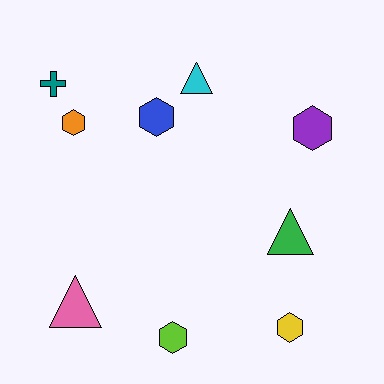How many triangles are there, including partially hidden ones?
There are 3 triangles.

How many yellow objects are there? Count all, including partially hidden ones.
There is 1 yellow object.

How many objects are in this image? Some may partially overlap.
There are 9 objects.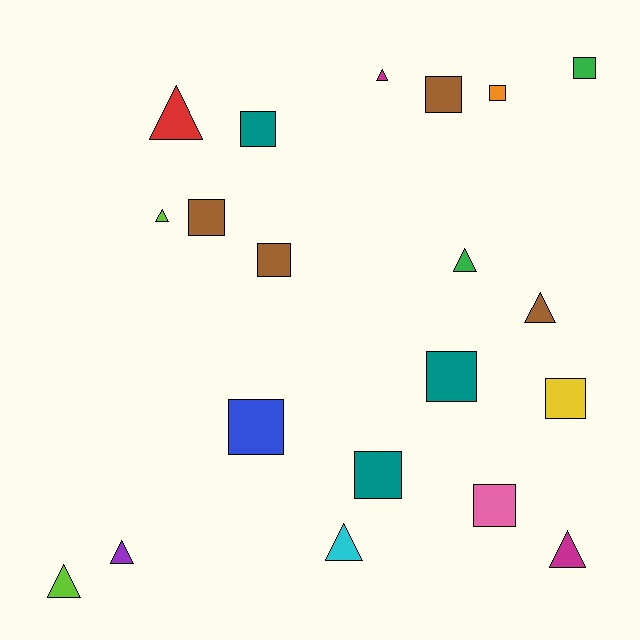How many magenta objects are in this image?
There are 2 magenta objects.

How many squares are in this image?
There are 11 squares.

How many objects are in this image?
There are 20 objects.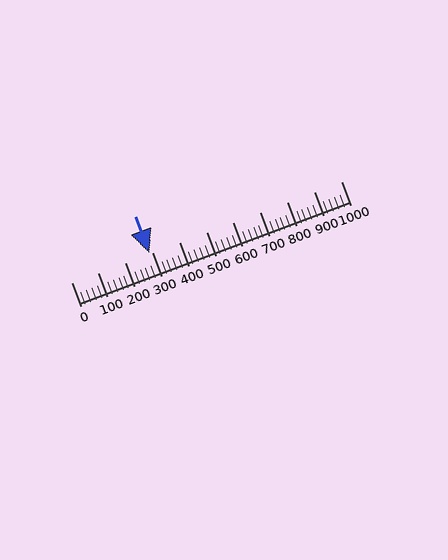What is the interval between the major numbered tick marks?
The major tick marks are spaced 100 units apart.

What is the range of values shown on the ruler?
The ruler shows values from 0 to 1000.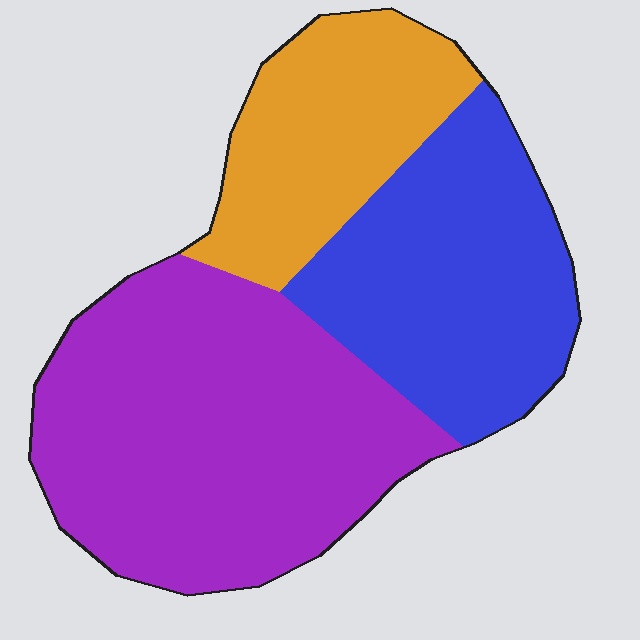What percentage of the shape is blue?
Blue covers 31% of the shape.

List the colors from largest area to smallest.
From largest to smallest: purple, blue, orange.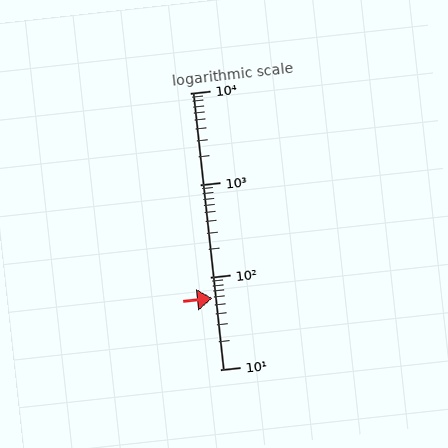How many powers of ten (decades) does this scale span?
The scale spans 3 decades, from 10 to 10000.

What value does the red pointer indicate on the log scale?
The pointer indicates approximately 59.